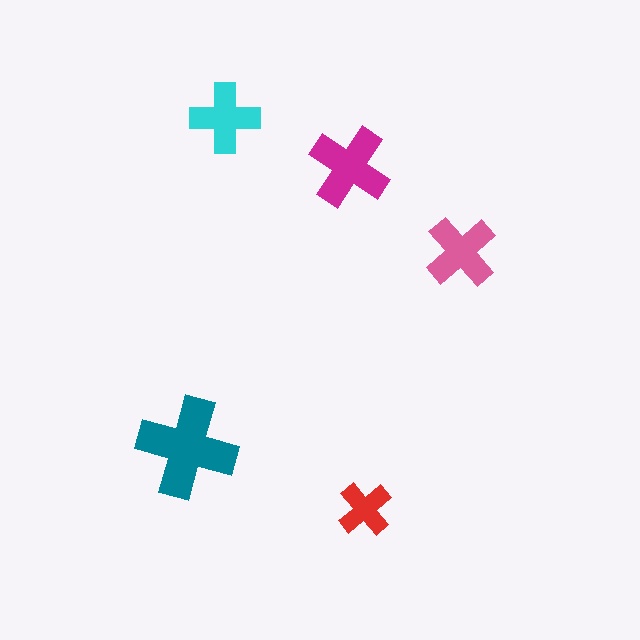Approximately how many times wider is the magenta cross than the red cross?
About 1.5 times wider.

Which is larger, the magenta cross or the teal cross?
The teal one.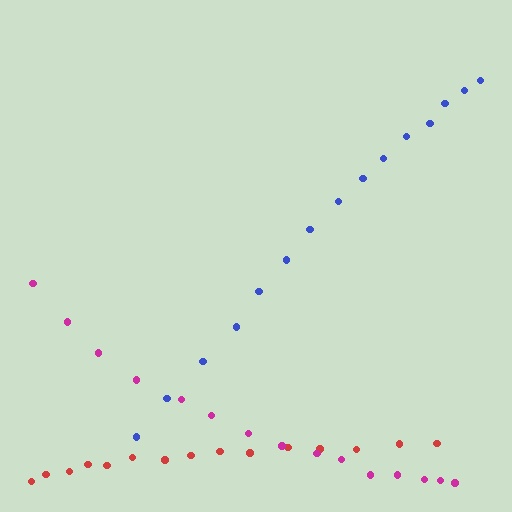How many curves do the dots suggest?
There are 3 distinct paths.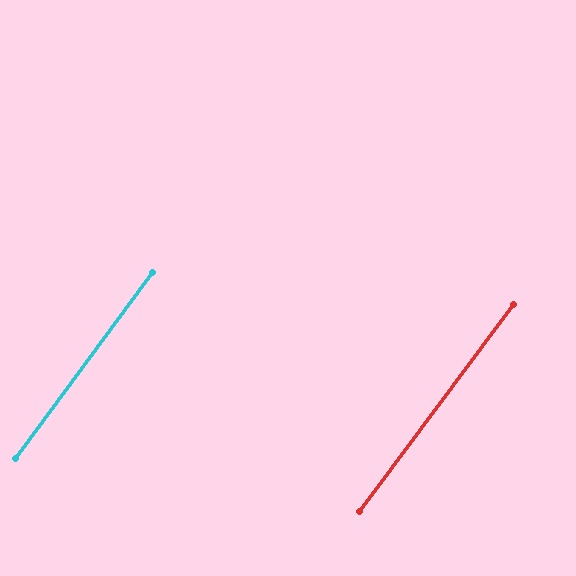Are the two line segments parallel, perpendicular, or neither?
Parallel — their directions differ by only 0.3°.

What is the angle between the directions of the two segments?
Approximately 0 degrees.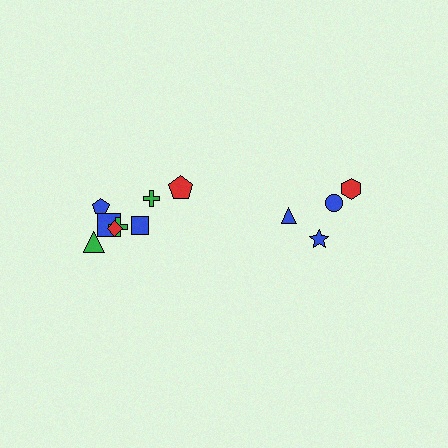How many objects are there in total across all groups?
There are 12 objects.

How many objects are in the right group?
There are 4 objects.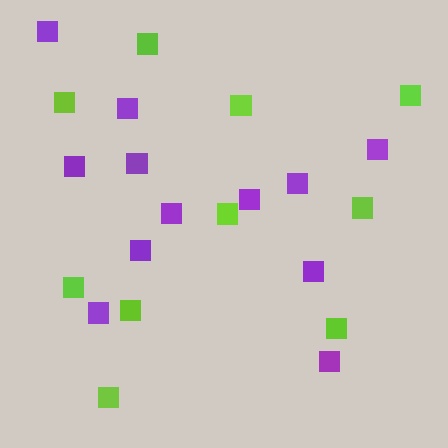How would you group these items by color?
There are 2 groups: one group of lime squares (10) and one group of purple squares (12).